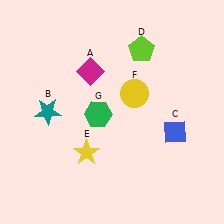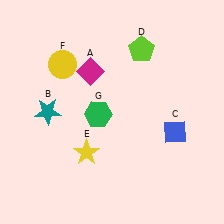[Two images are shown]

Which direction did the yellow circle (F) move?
The yellow circle (F) moved left.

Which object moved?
The yellow circle (F) moved left.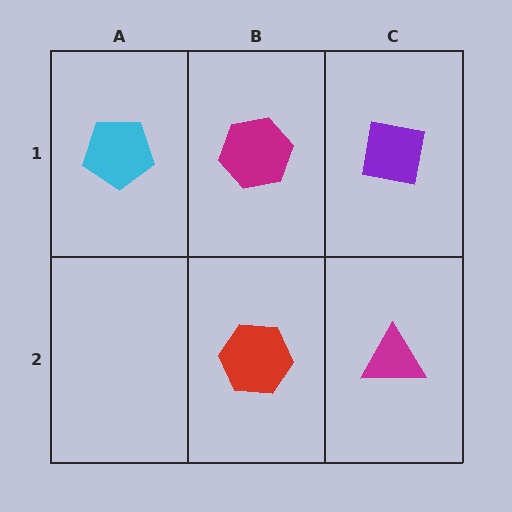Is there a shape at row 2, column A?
No, that cell is empty.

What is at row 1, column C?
A purple square.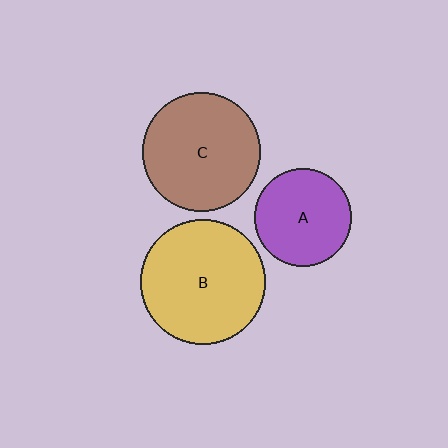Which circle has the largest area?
Circle B (yellow).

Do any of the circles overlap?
No, none of the circles overlap.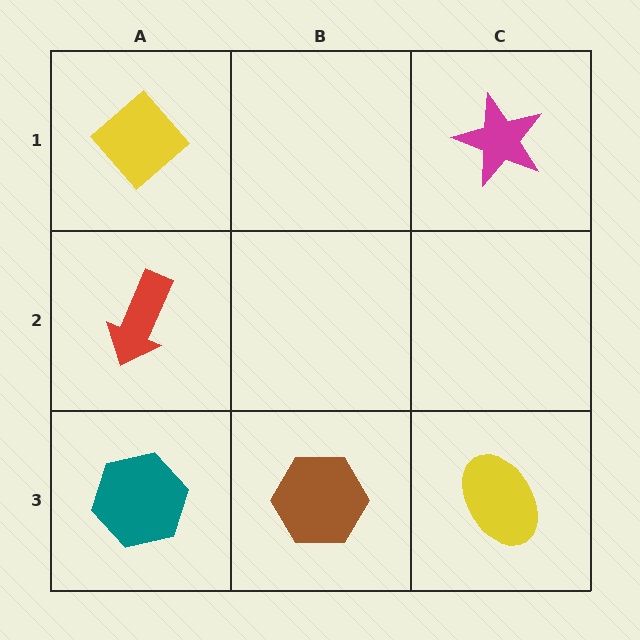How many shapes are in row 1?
2 shapes.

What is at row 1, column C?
A magenta star.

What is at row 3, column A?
A teal hexagon.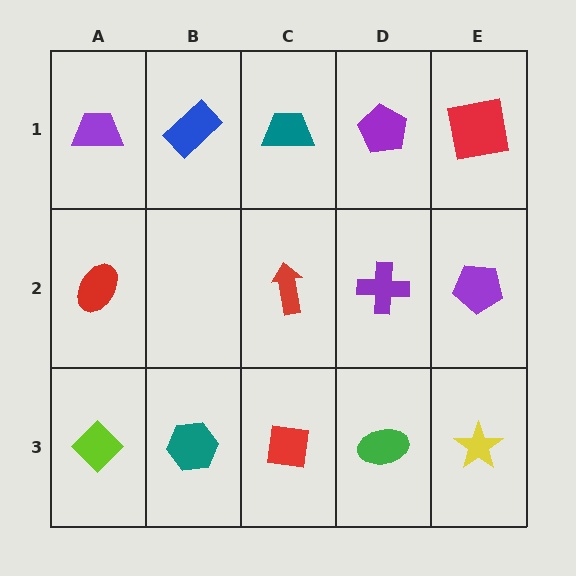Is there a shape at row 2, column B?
No, that cell is empty.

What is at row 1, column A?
A purple trapezoid.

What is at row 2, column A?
A red ellipse.